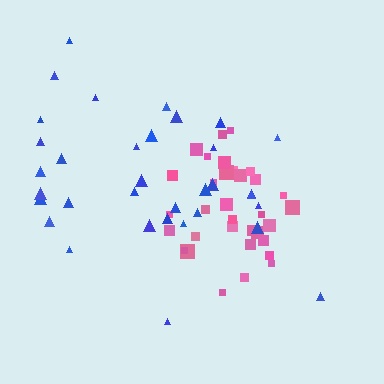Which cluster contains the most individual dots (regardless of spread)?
Blue (34).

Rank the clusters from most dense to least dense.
pink, blue.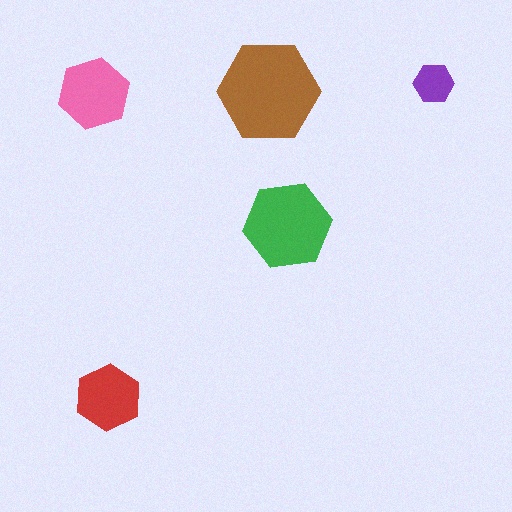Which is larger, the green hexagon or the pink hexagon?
The green one.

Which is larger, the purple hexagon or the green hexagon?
The green one.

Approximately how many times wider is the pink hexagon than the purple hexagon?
About 2 times wider.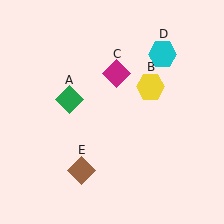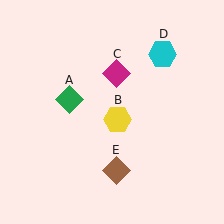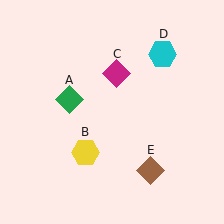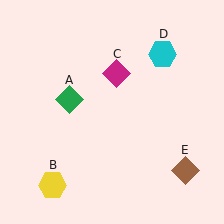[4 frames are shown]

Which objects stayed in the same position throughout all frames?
Green diamond (object A) and magenta diamond (object C) and cyan hexagon (object D) remained stationary.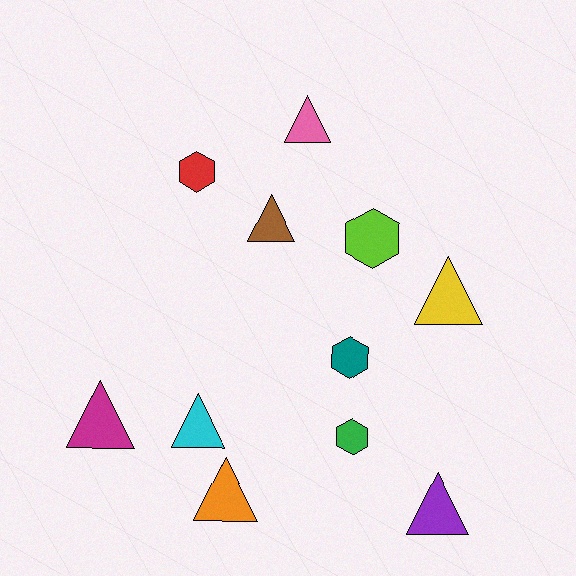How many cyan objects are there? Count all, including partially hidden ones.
There is 1 cyan object.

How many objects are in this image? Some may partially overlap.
There are 11 objects.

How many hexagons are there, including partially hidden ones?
There are 4 hexagons.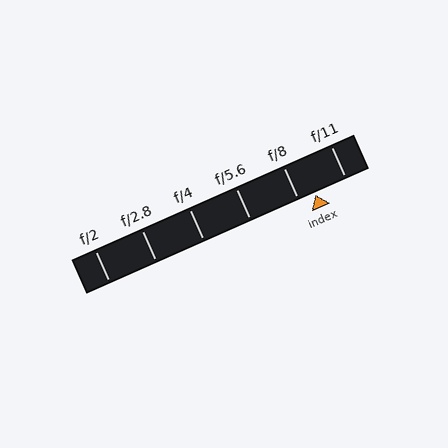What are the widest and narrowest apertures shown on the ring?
The widest aperture shown is f/2 and the narrowest is f/11.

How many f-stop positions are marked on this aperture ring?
There are 6 f-stop positions marked.